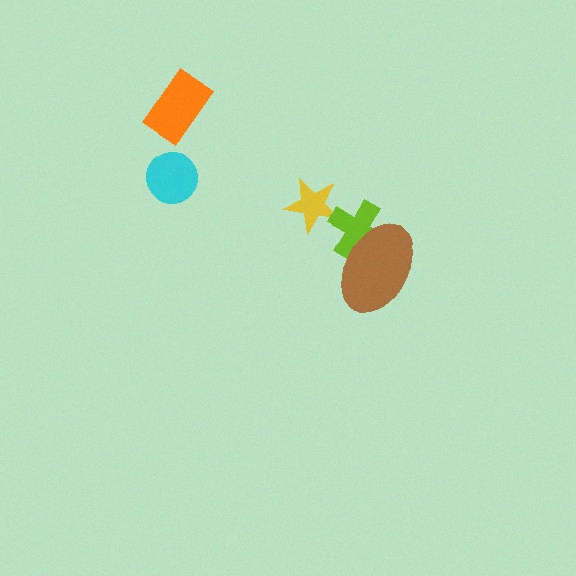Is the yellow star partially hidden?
Yes, it is partially covered by another shape.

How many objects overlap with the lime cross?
2 objects overlap with the lime cross.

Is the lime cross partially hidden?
Yes, it is partially covered by another shape.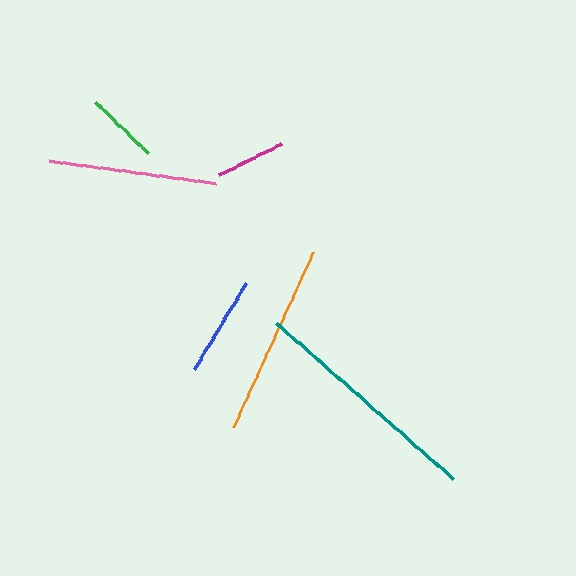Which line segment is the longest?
The teal line is the longest at approximately 236 pixels.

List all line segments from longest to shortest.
From longest to shortest: teal, orange, pink, blue, green, magenta.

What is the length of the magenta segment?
The magenta segment is approximately 71 pixels long.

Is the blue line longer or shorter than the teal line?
The teal line is longer than the blue line.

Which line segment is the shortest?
The magenta line is the shortest at approximately 71 pixels.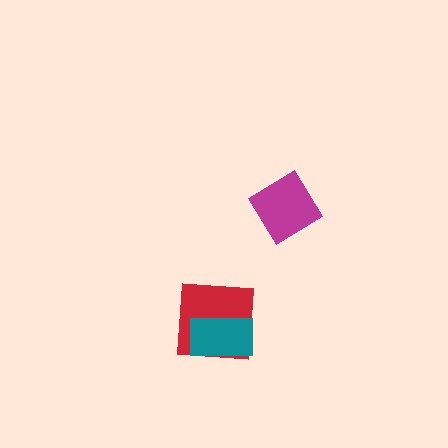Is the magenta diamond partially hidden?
No, no other shape covers it.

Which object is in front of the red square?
The teal rectangle is in front of the red square.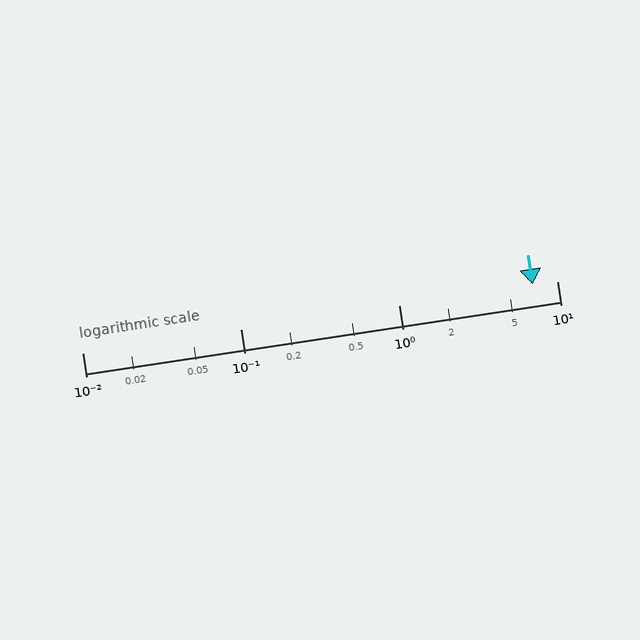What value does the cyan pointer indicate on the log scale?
The pointer indicates approximately 7.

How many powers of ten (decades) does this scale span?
The scale spans 3 decades, from 0.01 to 10.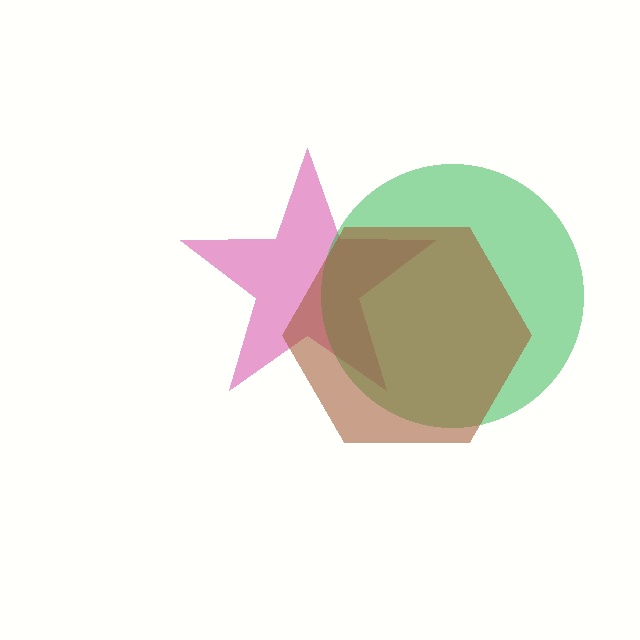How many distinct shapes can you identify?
There are 3 distinct shapes: a magenta star, a green circle, a brown hexagon.